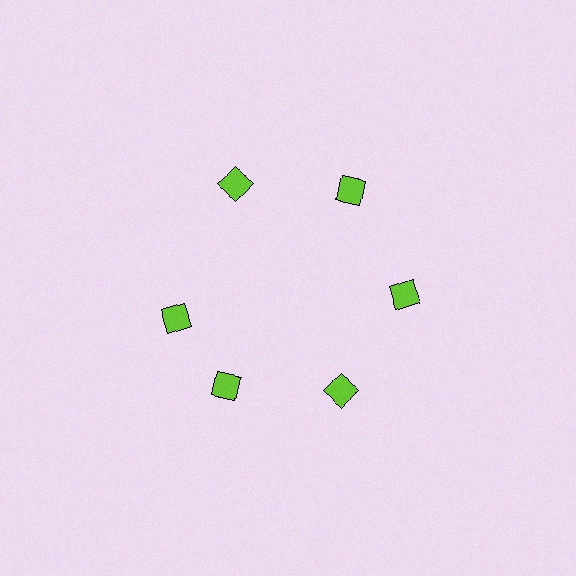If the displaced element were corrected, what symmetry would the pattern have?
It would have 6-fold rotational symmetry — the pattern would map onto itself every 60 degrees.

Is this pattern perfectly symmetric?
No. The 6 lime diamonds are arranged in a ring, but one element near the 9 o'clock position is rotated out of alignment along the ring, breaking the 6-fold rotational symmetry.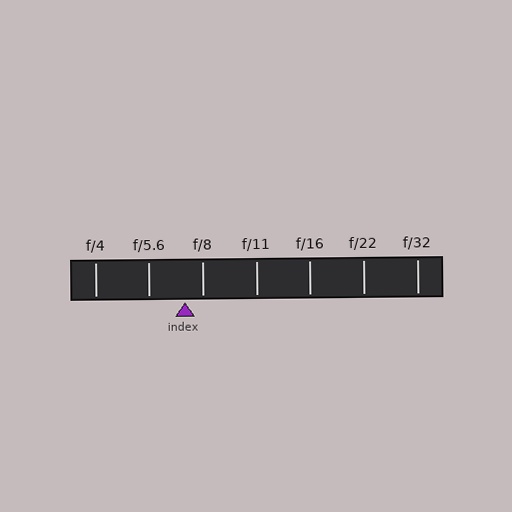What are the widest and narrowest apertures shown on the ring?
The widest aperture shown is f/4 and the narrowest is f/32.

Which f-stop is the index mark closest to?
The index mark is closest to f/8.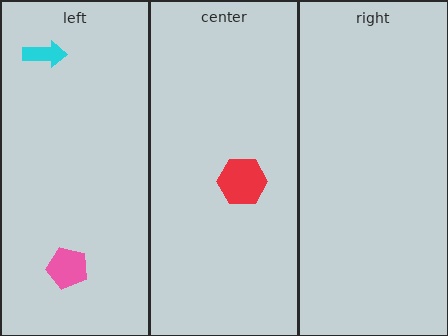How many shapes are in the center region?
1.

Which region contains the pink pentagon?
The left region.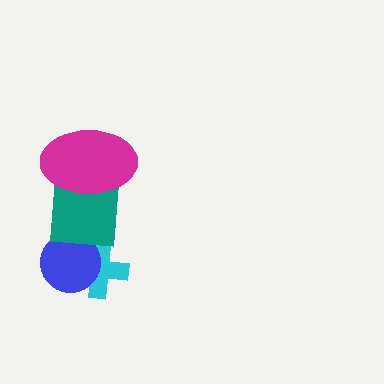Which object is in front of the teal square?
The magenta ellipse is in front of the teal square.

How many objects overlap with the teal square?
3 objects overlap with the teal square.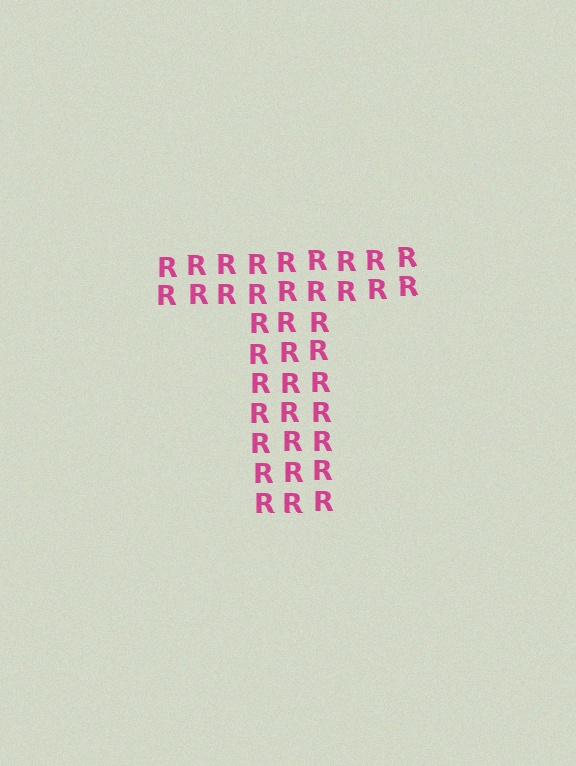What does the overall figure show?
The overall figure shows the letter T.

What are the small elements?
The small elements are letter R's.